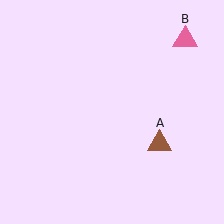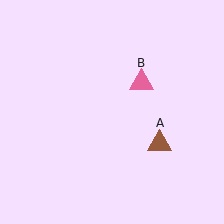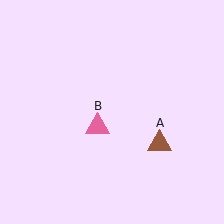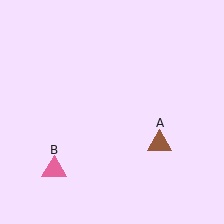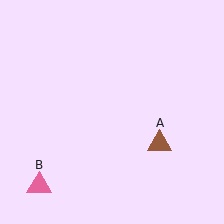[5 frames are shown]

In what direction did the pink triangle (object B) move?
The pink triangle (object B) moved down and to the left.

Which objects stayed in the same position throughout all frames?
Brown triangle (object A) remained stationary.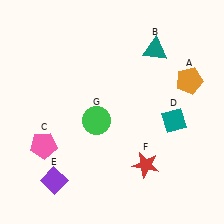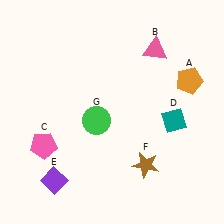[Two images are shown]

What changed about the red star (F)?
In Image 1, F is red. In Image 2, it changed to brown.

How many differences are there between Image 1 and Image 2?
There are 2 differences between the two images.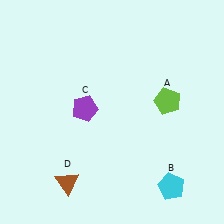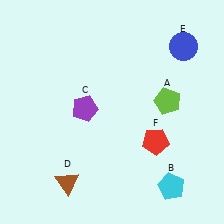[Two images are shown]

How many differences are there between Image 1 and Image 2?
There are 2 differences between the two images.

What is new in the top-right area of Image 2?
A blue circle (E) was added in the top-right area of Image 2.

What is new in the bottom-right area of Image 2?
A red pentagon (F) was added in the bottom-right area of Image 2.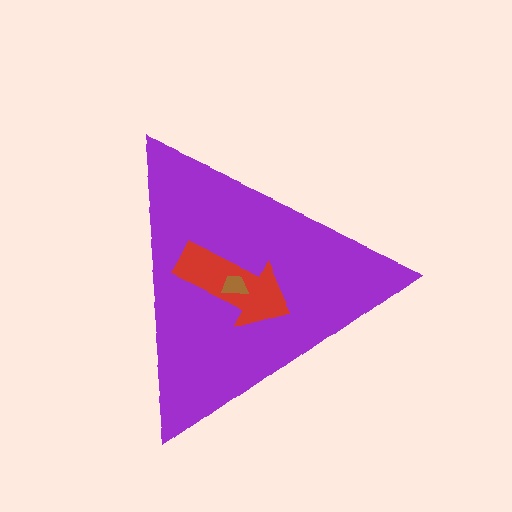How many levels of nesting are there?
3.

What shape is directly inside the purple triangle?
The red arrow.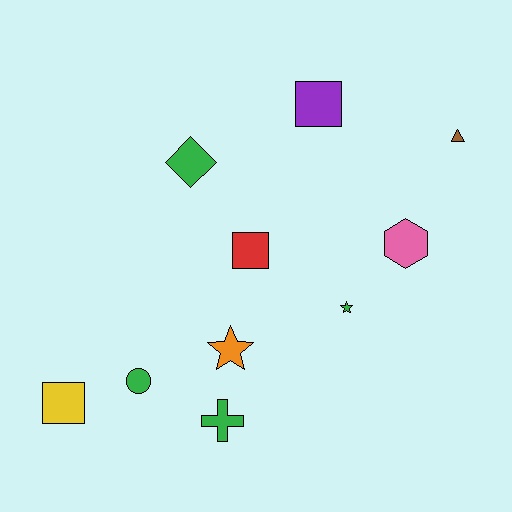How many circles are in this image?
There is 1 circle.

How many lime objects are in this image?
There are no lime objects.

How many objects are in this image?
There are 10 objects.